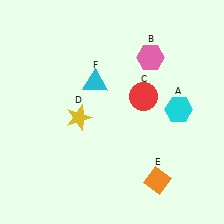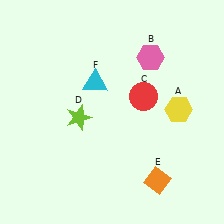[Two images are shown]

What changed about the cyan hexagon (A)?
In Image 1, A is cyan. In Image 2, it changed to yellow.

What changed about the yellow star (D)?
In Image 1, D is yellow. In Image 2, it changed to lime.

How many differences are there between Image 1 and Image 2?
There are 2 differences between the two images.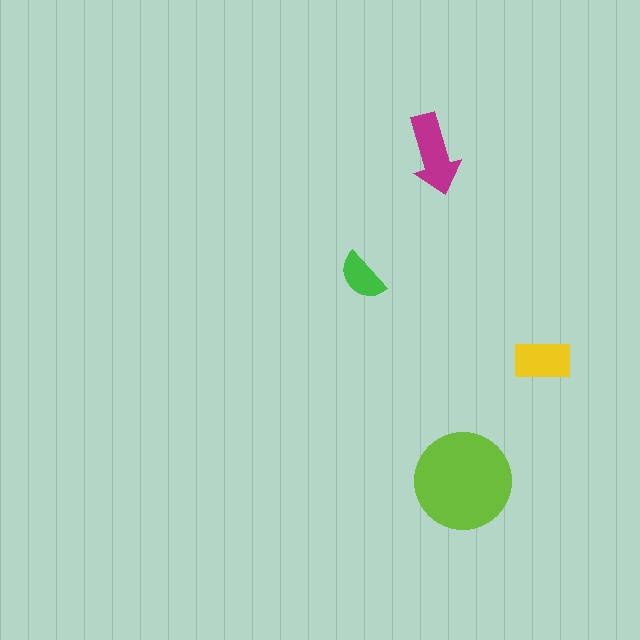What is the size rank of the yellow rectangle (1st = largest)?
3rd.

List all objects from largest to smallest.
The lime circle, the magenta arrow, the yellow rectangle, the green semicircle.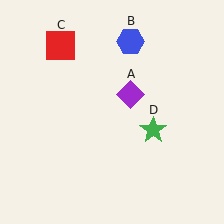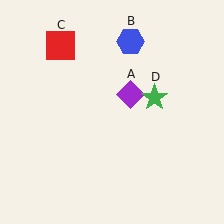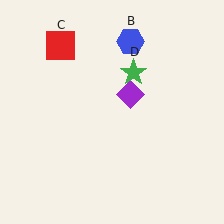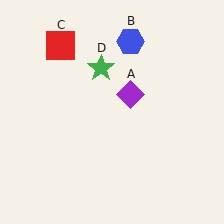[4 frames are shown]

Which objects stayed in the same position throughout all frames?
Purple diamond (object A) and blue hexagon (object B) and red square (object C) remained stationary.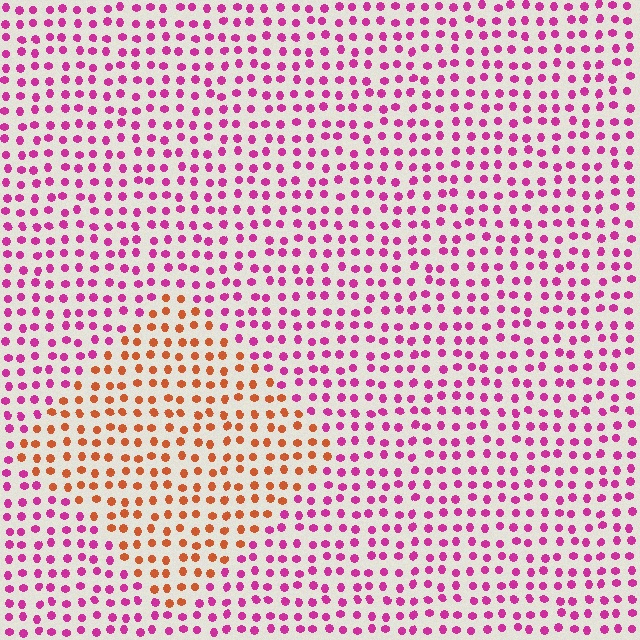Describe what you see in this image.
The image is filled with small magenta elements in a uniform arrangement. A diamond-shaped region is visible where the elements are tinted to a slightly different hue, forming a subtle color boundary.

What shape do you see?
I see a diamond.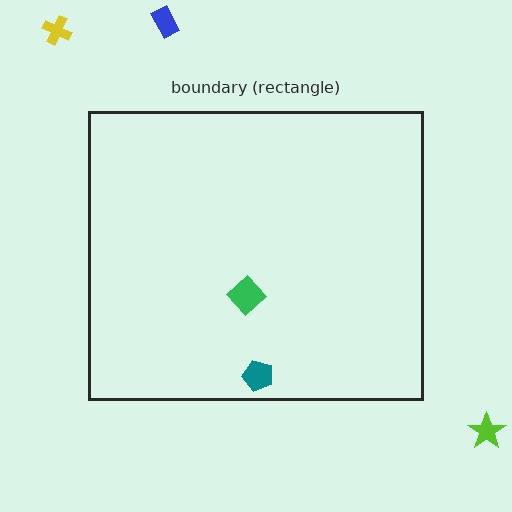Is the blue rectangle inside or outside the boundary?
Outside.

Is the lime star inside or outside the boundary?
Outside.